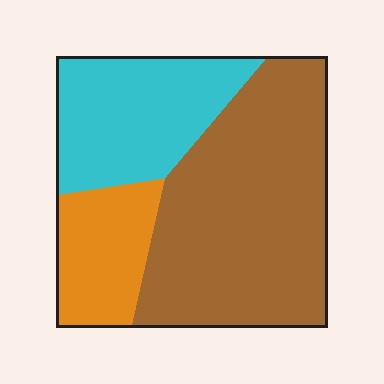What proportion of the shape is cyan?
Cyan takes up between a sixth and a third of the shape.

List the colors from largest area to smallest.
From largest to smallest: brown, cyan, orange.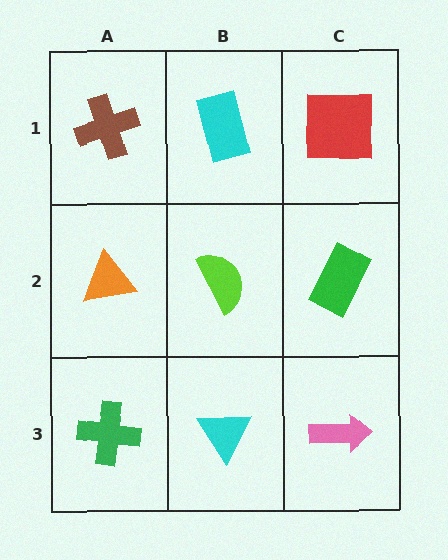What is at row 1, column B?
A cyan rectangle.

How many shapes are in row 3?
3 shapes.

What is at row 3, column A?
A green cross.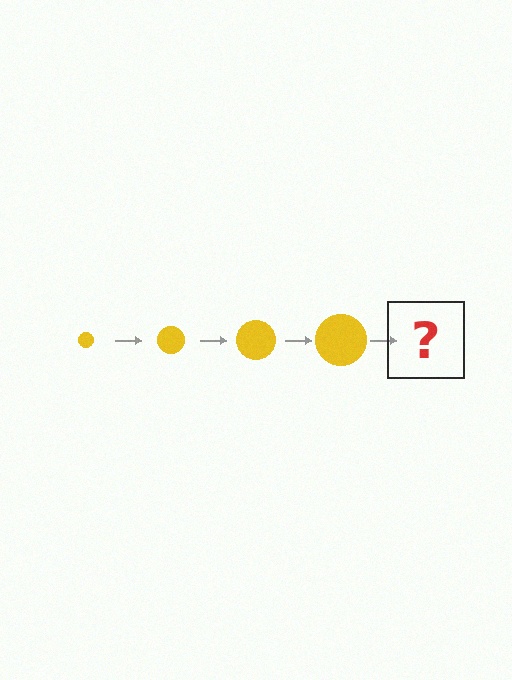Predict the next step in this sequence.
The next step is a yellow circle, larger than the previous one.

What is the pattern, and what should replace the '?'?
The pattern is that the circle gets progressively larger each step. The '?' should be a yellow circle, larger than the previous one.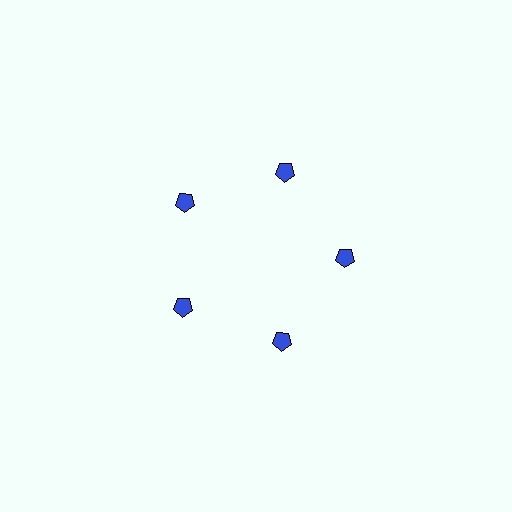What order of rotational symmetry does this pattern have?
This pattern has 5-fold rotational symmetry.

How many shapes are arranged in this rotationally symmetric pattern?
There are 5 shapes, arranged in 5 groups of 1.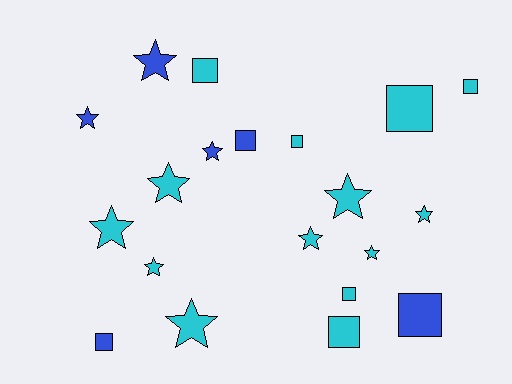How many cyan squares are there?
There are 6 cyan squares.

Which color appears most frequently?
Cyan, with 14 objects.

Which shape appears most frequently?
Star, with 11 objects.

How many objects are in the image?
There are 20 objects.